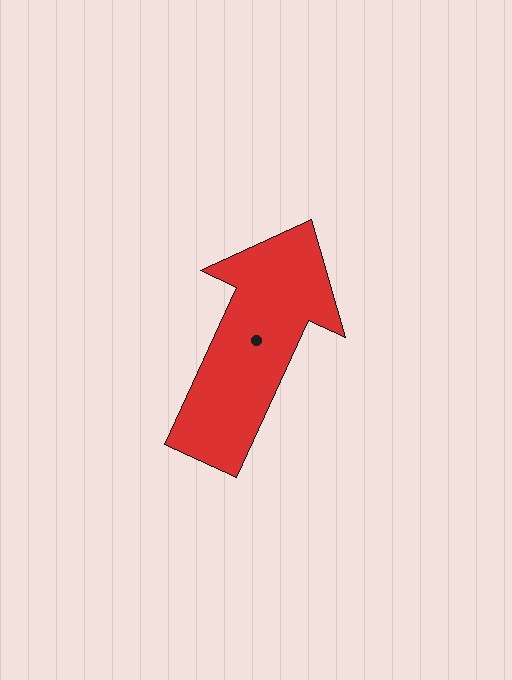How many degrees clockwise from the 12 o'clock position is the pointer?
Approximately 25 degrees.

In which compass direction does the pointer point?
Northeast.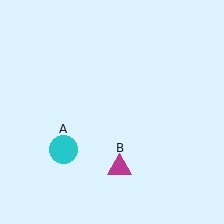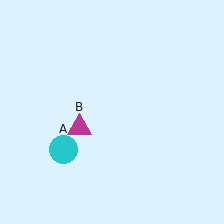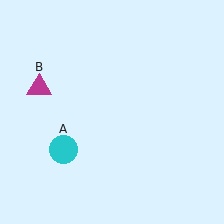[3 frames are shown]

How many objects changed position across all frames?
1 object changed position: magenta triangle (object B).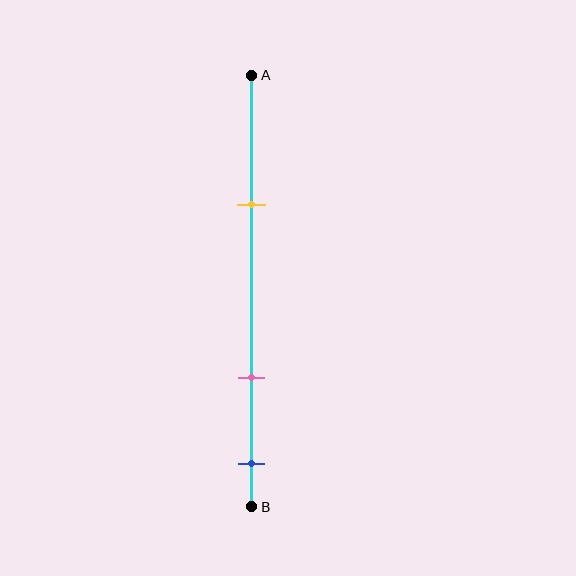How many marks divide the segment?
There are 3 marks dividing the segment.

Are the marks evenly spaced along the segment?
No, the marks are not evenly spaced.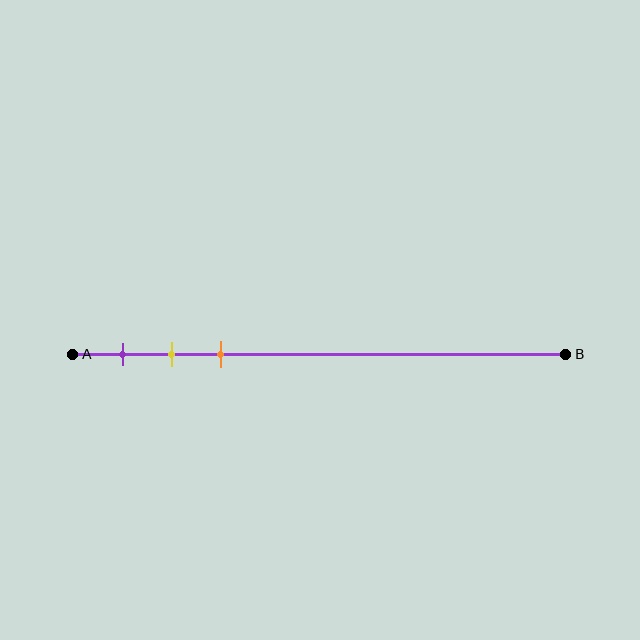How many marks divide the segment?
There are 3 marks dividing the segment.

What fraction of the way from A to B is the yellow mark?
The yellow mark is approximately 20% (0.2) of the way from A to B.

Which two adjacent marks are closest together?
The yellow and orange marks are the closest adjacent pair.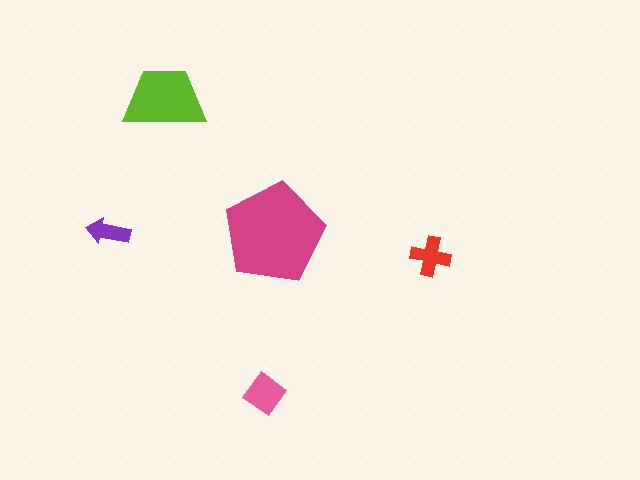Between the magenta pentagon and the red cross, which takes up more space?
The magenta pentagon.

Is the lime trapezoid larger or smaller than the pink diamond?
Larger.